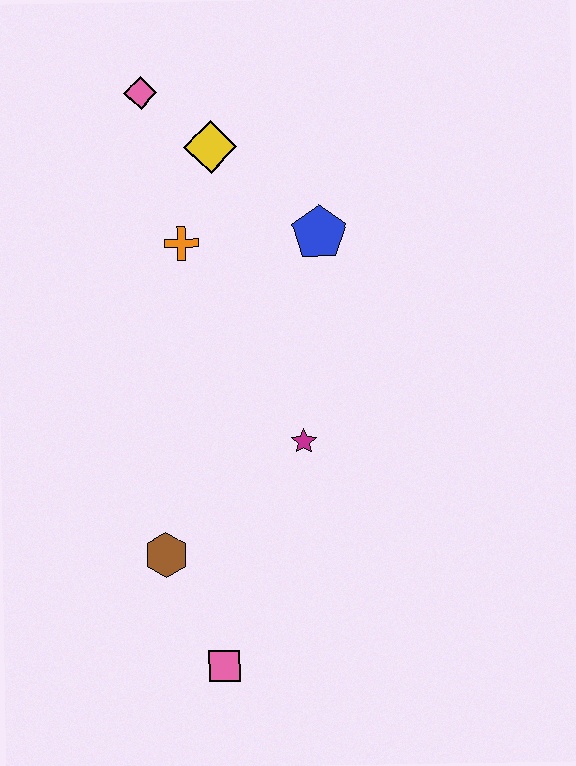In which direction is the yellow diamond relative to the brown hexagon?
The yellow diamond is above the brown hexagon.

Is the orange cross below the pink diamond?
Yes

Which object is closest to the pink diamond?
The yellow diamond is closest to the pink diamond.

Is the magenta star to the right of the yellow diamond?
Yes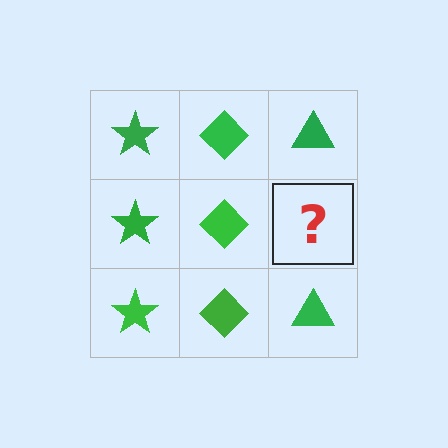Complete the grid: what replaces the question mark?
The question mark should be replaced with a green triangle.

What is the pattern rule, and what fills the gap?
The rule is that each column has a consistent shape. The gap should be filled with a green triangle.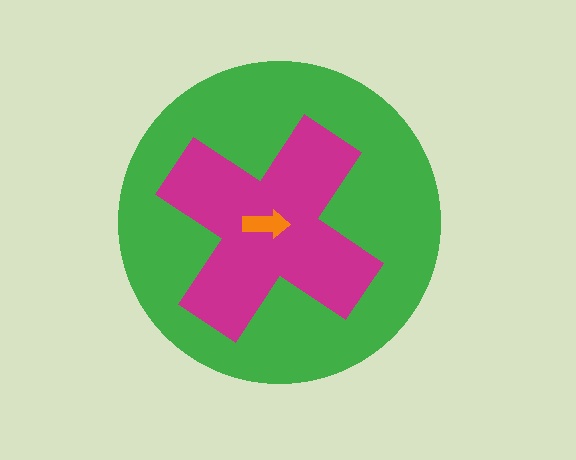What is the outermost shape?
The green circle.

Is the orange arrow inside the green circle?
Yes.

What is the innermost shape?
The orange arrow.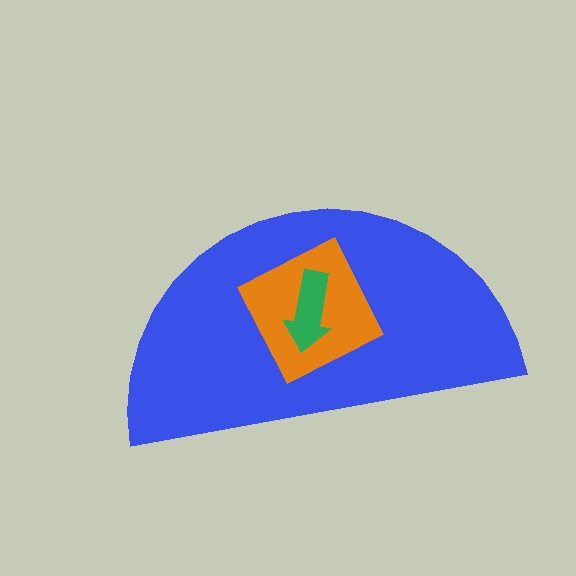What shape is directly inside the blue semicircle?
The orange diamond.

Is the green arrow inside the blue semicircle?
Yes.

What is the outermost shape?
The blue semicircle.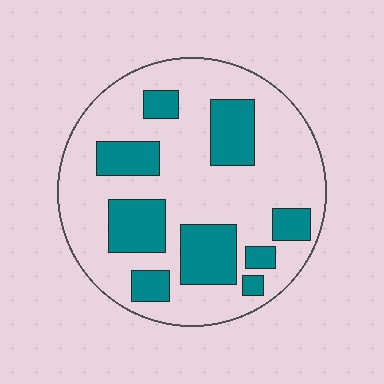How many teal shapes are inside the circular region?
9.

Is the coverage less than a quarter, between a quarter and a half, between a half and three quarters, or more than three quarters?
Between a quarter and a half.